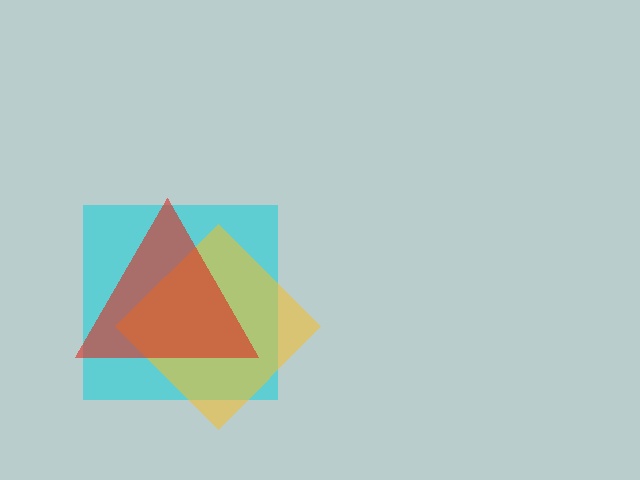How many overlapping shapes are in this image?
There are 3 overlapping shapes in the image.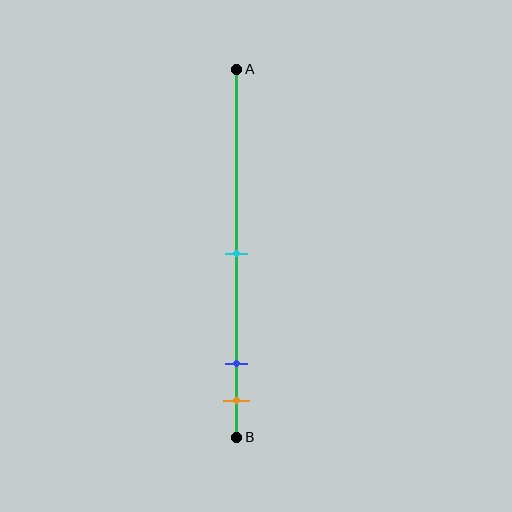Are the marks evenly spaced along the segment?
No, the marks are not evenly spaced.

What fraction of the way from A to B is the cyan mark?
The cyan mark is approximately 50% (0.5) of the way from A to B.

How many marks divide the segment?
There are 3 marks dividing the segment.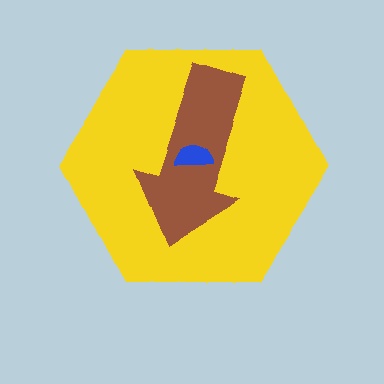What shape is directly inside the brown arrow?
The blue semicircle.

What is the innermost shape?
The blue semicircle.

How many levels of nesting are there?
3.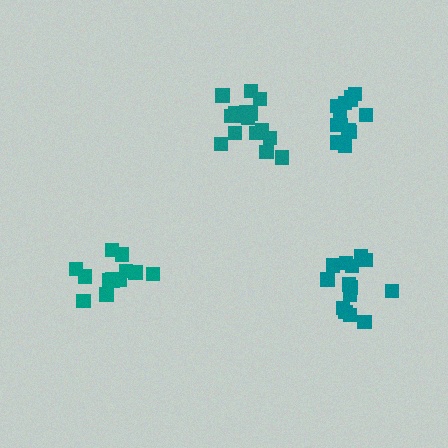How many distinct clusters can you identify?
There are 4 distinct clusters.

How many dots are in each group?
Group 1: 14 dots, Group 2: 14 dots, Group 3: 17 dots, Group 4: 14 dots (59 total).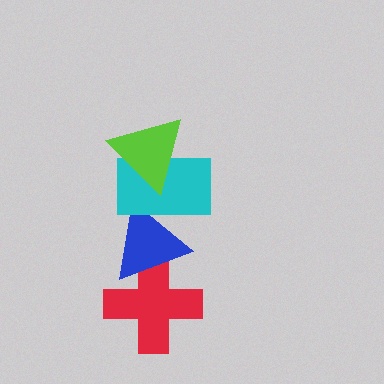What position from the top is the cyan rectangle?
The cyan rectangle is 2nd from the top.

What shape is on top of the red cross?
The blue triangle is on top of the red cross.